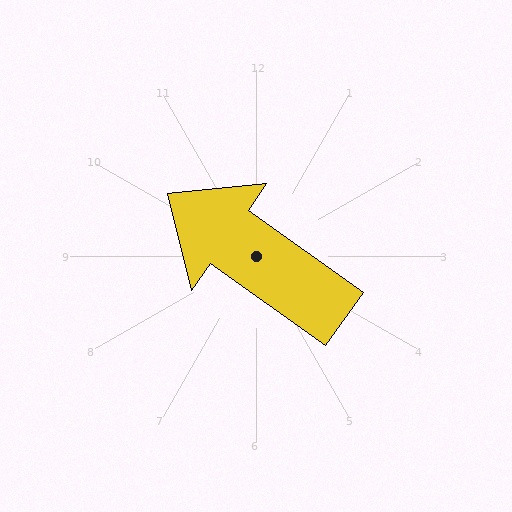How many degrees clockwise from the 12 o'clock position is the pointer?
Approximately 305 degrees.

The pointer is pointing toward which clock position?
Roughly 10 o'clock.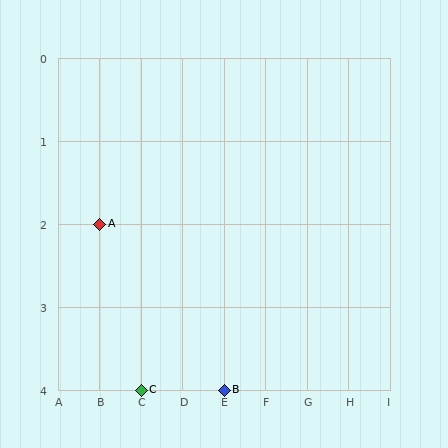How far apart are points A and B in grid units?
Points A and B are 3 columns and 2 rows apart (about 3.6 grid units diagonally).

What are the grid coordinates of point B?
Point B is at grid coordinates (E, 4).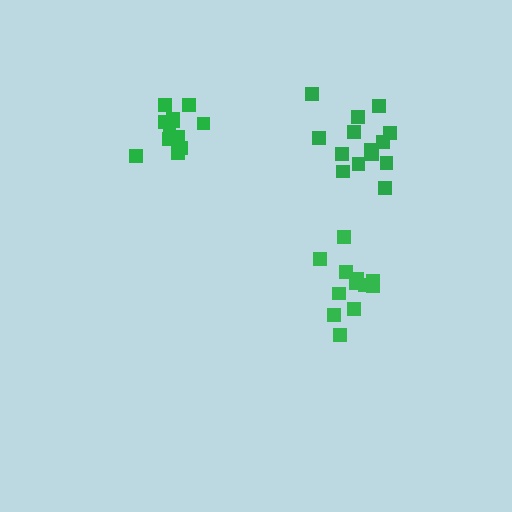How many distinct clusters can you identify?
There are 3 distinct clusters.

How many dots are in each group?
Group 1: 12 dots, Group 2: 14 dots, Group 3: 12 dots (38 total).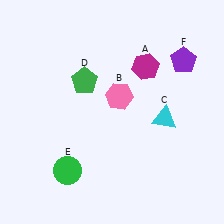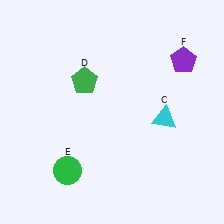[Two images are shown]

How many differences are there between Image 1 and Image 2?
There are 2 differences between the two images.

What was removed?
The pink hexagon (B), the magenta hexagon (A) were removed in Image 2.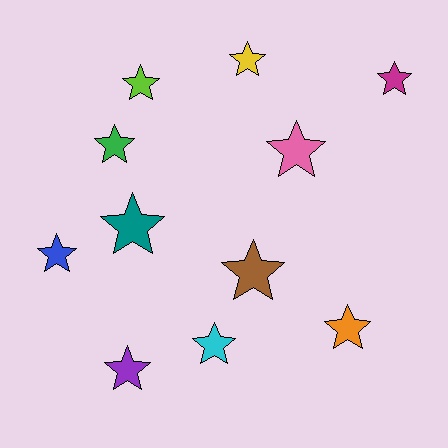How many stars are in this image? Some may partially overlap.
There are 11 stars.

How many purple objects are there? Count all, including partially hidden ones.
There is 1 purple object.